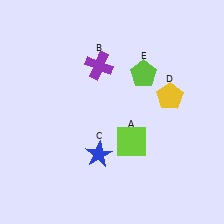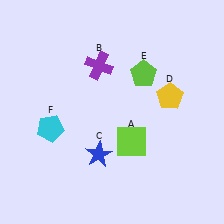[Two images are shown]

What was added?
A cyan pentagon (F) was added in Image 2.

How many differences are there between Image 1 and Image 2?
There is 1 difference between the two images.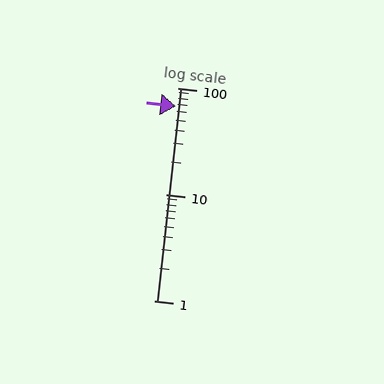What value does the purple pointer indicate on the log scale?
The pointer indicates approximately 67.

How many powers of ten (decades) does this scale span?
The scale spans 2 decades, from 1 to 100.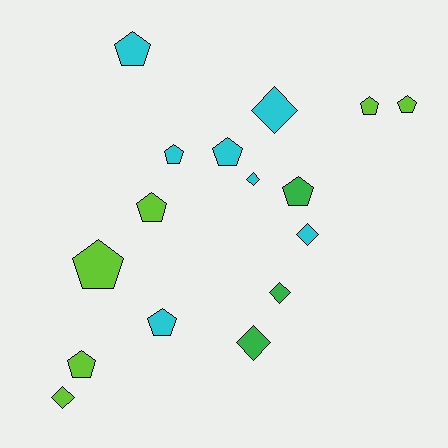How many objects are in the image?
There are 16 objects.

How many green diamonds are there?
There are 2 green diamonds.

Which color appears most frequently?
Cyan, with 7 objects.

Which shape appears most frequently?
Pentagon, with 10 objects.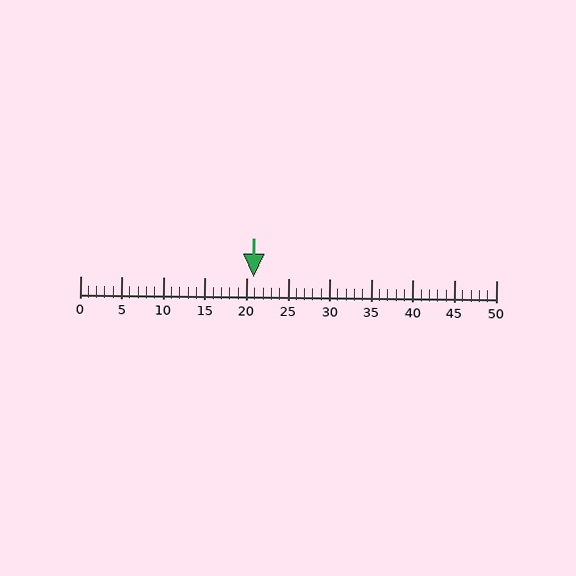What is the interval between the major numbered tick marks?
The major tick marks are spaced 5 units apart.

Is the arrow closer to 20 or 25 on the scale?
The arrow is closer to 20.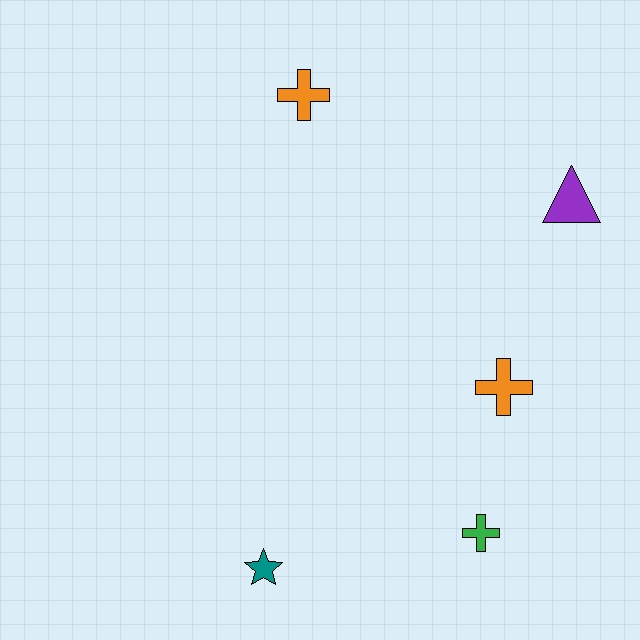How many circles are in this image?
There are no circles.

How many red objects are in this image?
There are no red objects.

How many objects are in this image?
There are 5 objects.